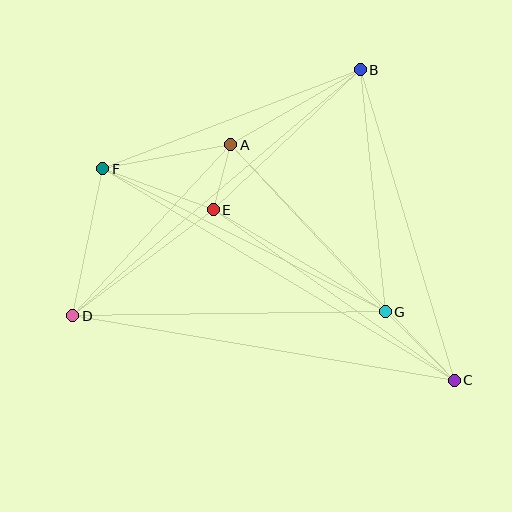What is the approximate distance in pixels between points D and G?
The distance between D and G is approximately 313 pixels.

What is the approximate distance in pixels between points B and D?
The distance between B and D is approximately 378 pixels.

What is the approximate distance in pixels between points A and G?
The distance between A and G is approximately 228 pixels.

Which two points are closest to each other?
Points A and E are closest to each other.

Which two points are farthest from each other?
Points C and F are farthest from each other.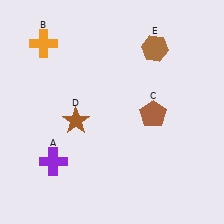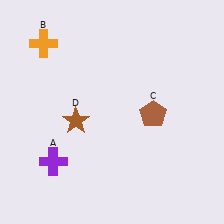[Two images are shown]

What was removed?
The brown hexagon (E) was removed in Image 2.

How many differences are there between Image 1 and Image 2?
There is 1 difference between the two images.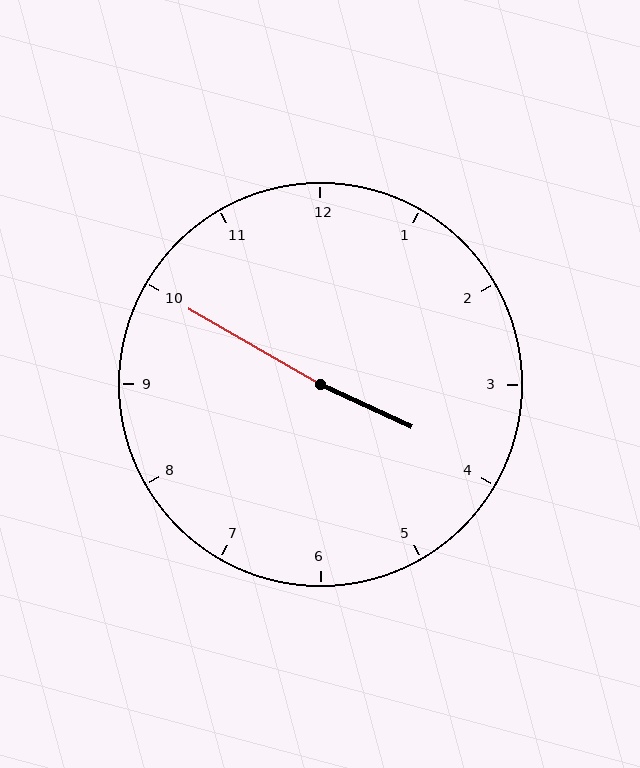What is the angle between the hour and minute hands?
Approximately 175 degrees.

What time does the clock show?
3:50.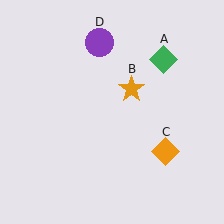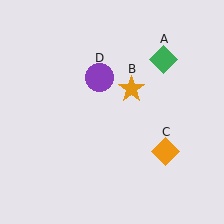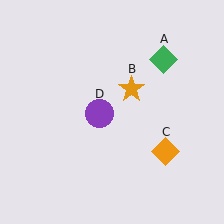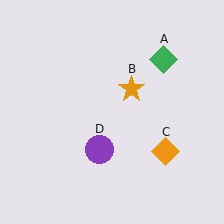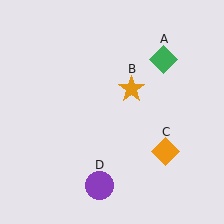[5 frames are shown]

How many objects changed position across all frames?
1 object changed position: purple circle (object D).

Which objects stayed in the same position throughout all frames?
Green diamond (object A) and orange star (object B) and orange diamond (object C) remained stationary.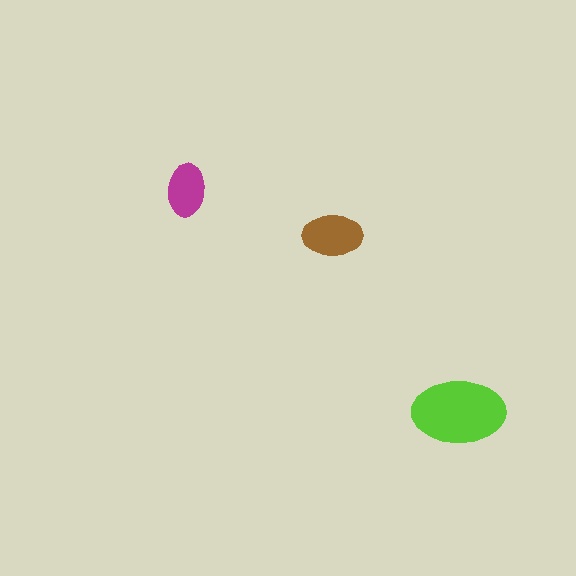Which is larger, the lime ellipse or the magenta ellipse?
The lime one.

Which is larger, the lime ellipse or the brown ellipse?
The lime one.